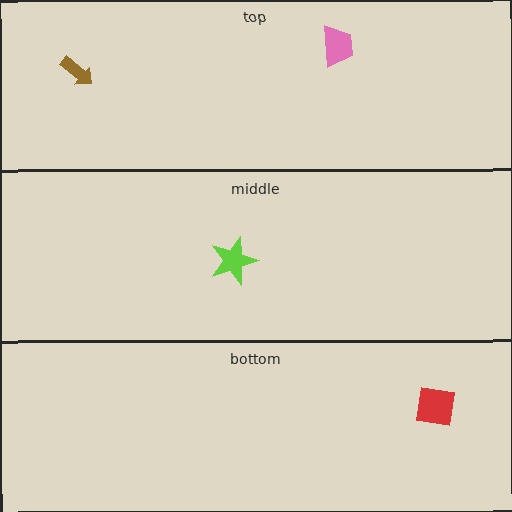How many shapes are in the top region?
2.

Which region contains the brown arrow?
The top region.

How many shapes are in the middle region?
1.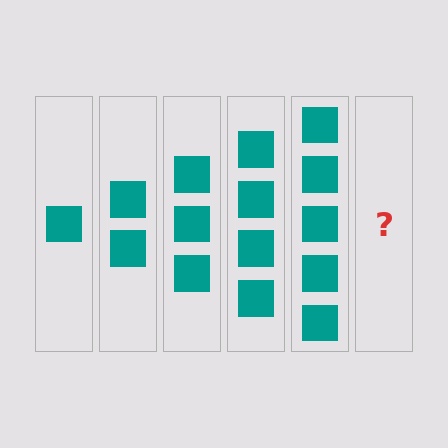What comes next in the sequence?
The next element should be 6 squares.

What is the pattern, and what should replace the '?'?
The pattern is that each step adds one more square. The '?' should be 6 squares.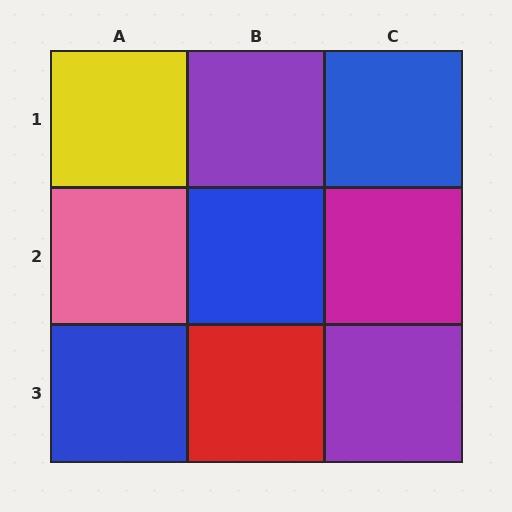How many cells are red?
1 cell is red.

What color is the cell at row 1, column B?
Purple.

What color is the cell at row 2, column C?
Magenta.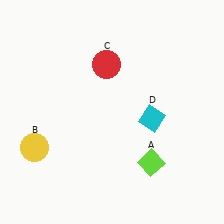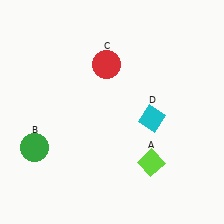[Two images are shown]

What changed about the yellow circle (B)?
In Image 1, B is yellow. In Image 2, it changed to green.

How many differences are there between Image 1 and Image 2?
There is 1 difference between the two images.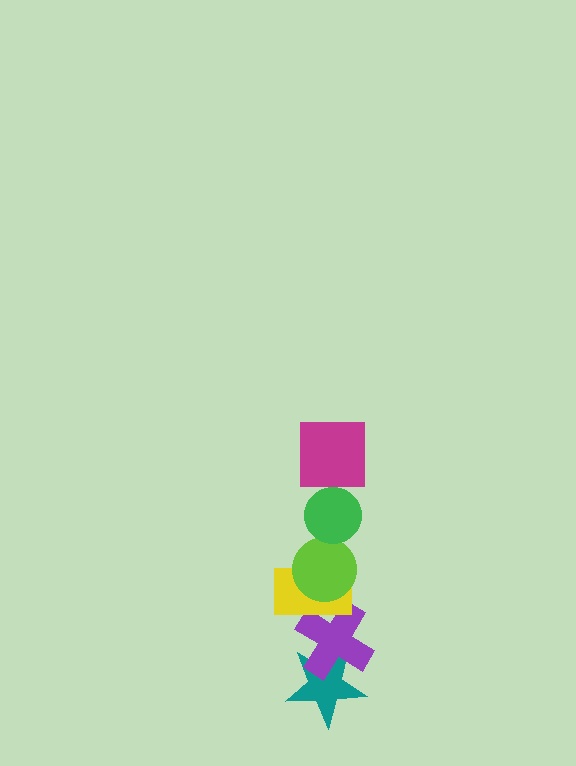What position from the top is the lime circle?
The lime circle is 3rd from the top.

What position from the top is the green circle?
The green circle is 2nd from the top.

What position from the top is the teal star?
The teal star is 6th from the top.